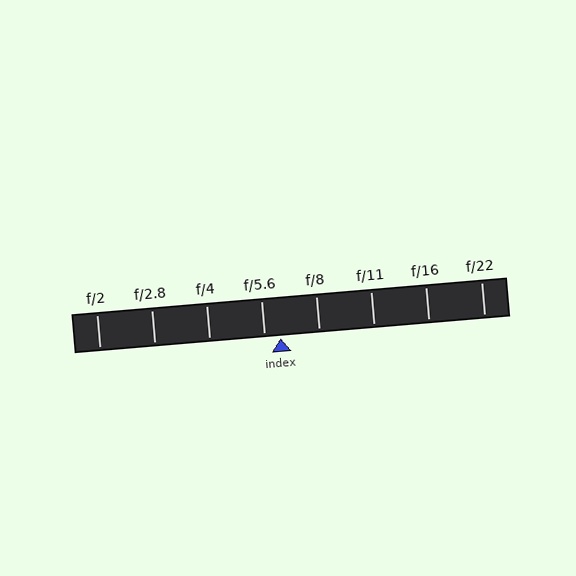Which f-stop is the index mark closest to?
The index mark is closest to f/5.6.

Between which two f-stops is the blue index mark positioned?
The index mark is between f/5.6 and f/8.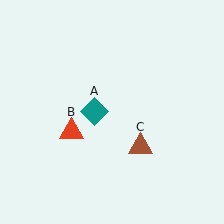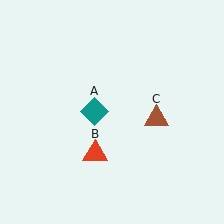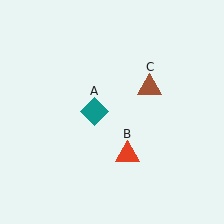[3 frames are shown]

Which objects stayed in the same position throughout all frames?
Teal diamond (object A) remained stationary.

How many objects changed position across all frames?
2 objects changed position: red triangle (object B), brown triangle (object C).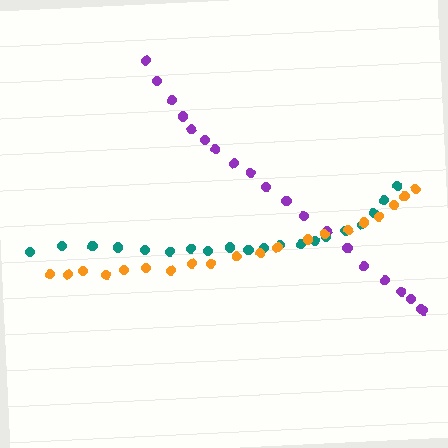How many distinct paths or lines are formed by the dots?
There are 3 distinct paths.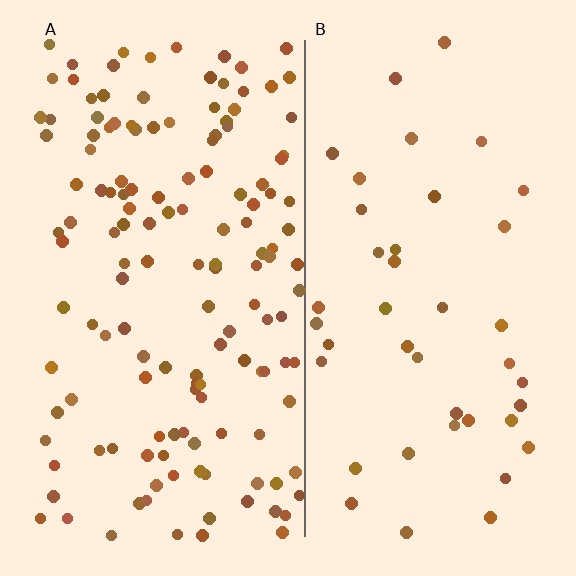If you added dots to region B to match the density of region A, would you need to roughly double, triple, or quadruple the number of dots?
Approximately triple.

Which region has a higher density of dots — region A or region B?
A (the left).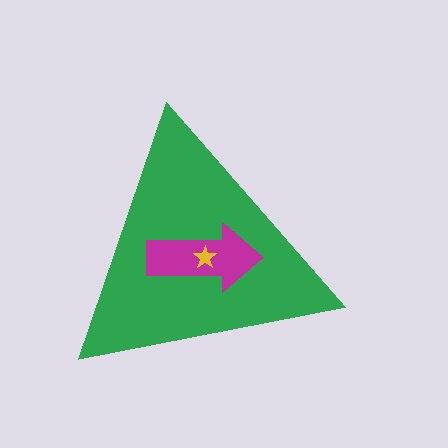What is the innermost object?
The yellow star.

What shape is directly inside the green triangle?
The magenta arrow.